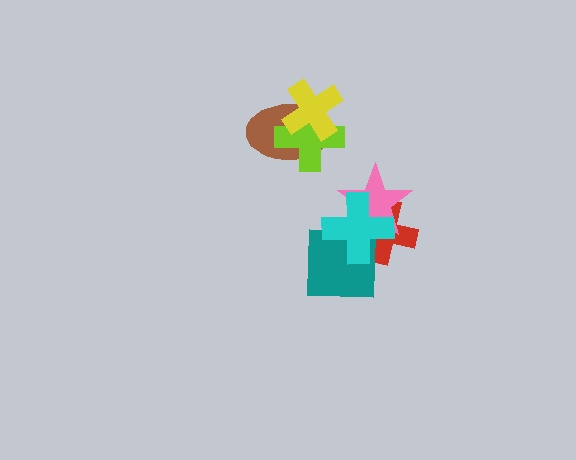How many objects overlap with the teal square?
3 objects overlap with the teal square.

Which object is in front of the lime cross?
The yellow cross is in front of the lime cross.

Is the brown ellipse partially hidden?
Yes, it is partially covered by another shape.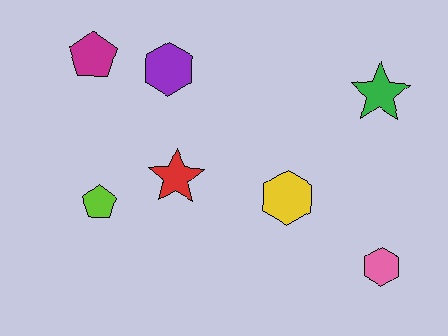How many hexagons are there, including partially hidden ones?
There are 3 hexagons.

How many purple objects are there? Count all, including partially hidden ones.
There is 1 purple object.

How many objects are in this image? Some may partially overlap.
There are 7 objects.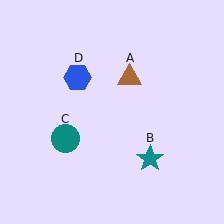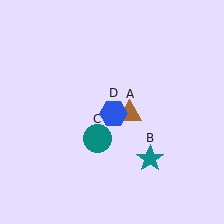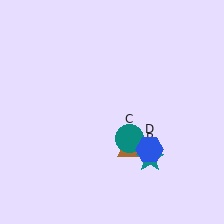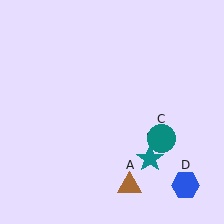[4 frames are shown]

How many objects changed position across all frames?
3 objects changed position: brown triangle (object A), teal circle (object C), blue hexagon (object D).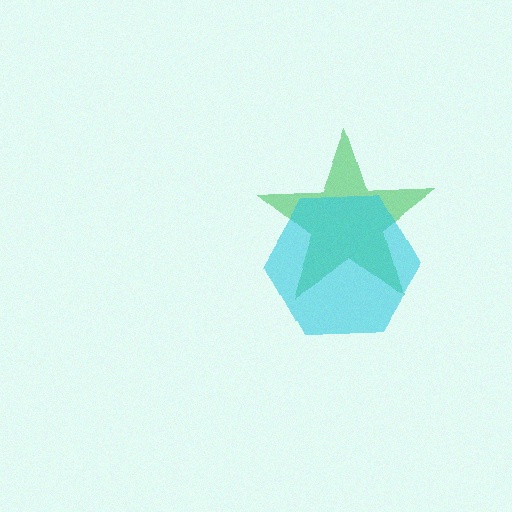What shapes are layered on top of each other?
The layered shapes are: a green star, a cyan hexagon.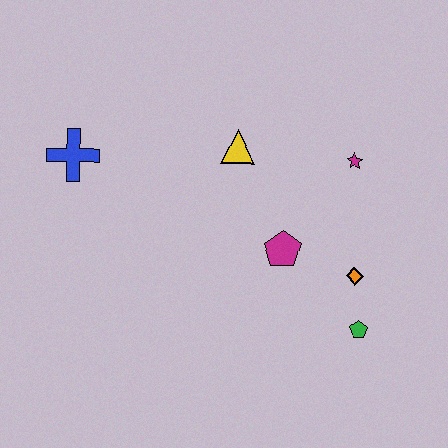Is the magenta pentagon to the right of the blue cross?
Yes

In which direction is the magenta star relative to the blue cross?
The magenta star is to the right of the blue cross.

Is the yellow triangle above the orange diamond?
Yes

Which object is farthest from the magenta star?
The blue cross is farthest from the magenta star.